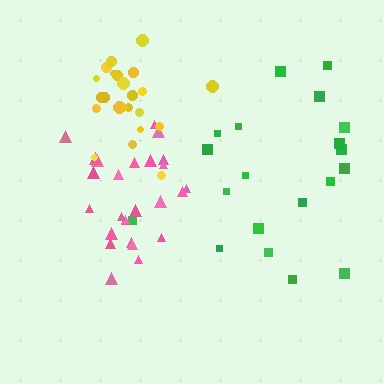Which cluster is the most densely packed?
Pink.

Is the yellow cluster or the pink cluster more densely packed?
Pink.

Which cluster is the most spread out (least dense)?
Green.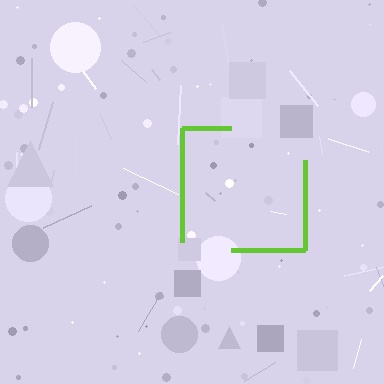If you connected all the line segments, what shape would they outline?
They would outline a square.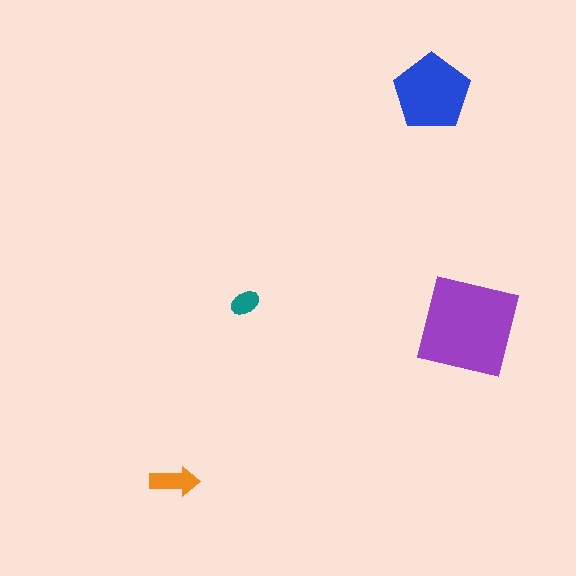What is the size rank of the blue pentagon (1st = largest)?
2nd.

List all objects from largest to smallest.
The purple square, the blue pentagon, the orange arrow, the teal ellipse.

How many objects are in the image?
There are 4 objects in the image.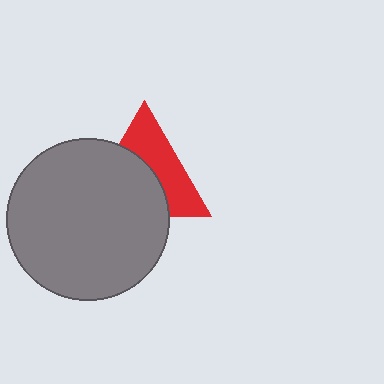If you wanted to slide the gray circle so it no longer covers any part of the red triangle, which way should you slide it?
Slide it toward the lower-left — that is the most direct way to separate the two shapes.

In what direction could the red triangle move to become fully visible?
The red triangle could move toward the upper-right. That would shift it out from behind the gray circle entirely.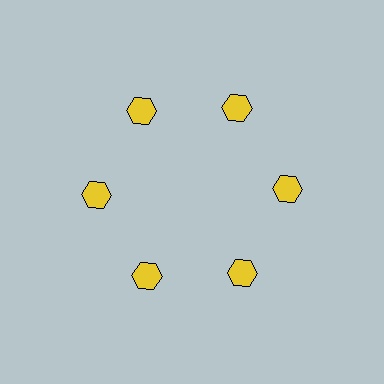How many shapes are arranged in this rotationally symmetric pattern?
There are 6 shapes, arranged in 6 groups of 1.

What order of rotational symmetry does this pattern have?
This pattern has 6-fold rotational symmetry.